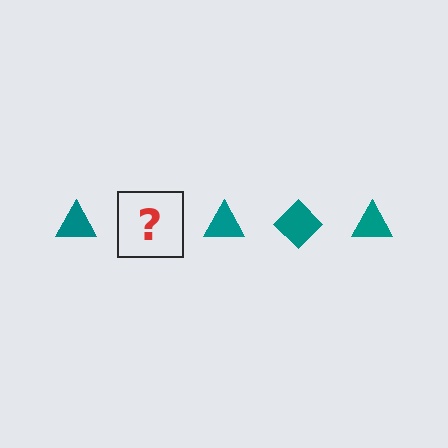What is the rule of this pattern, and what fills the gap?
The rule is that the pattern cycles through triangle, diamond shapes in teal. The gap should be filled with a teal diamond.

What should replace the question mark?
The question mark should be replaced with a teal diamond.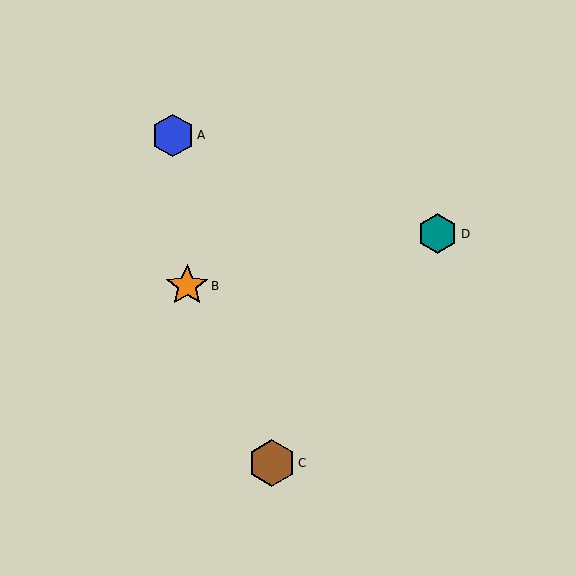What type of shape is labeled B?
Shape B is an orange star.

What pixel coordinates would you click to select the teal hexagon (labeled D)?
Click at (438, 234) to select the teal hexagon D.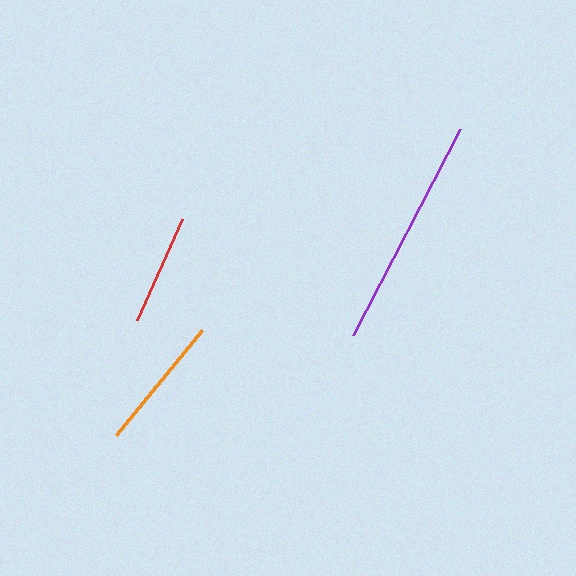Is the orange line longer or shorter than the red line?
The orange line is longer than the red line.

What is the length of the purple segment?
The purple segment is approximately 232 pixels long.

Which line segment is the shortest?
The red line is the shortest at approximately 111 pixels.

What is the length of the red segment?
The red segment is approximately 111 pixels long.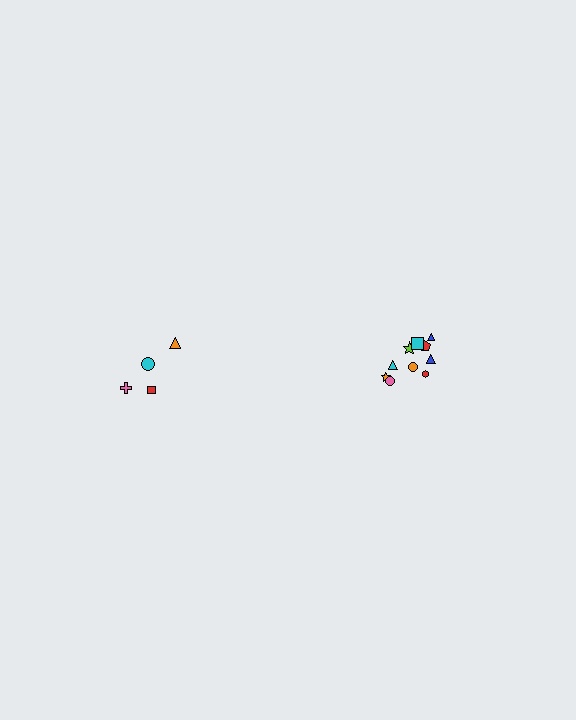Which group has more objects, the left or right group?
The right group.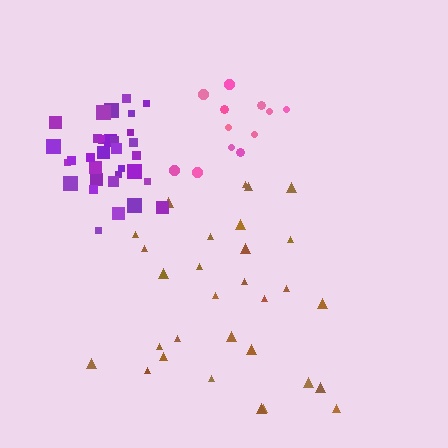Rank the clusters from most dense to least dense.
purple, pink, brown.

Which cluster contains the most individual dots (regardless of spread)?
Purple (33).